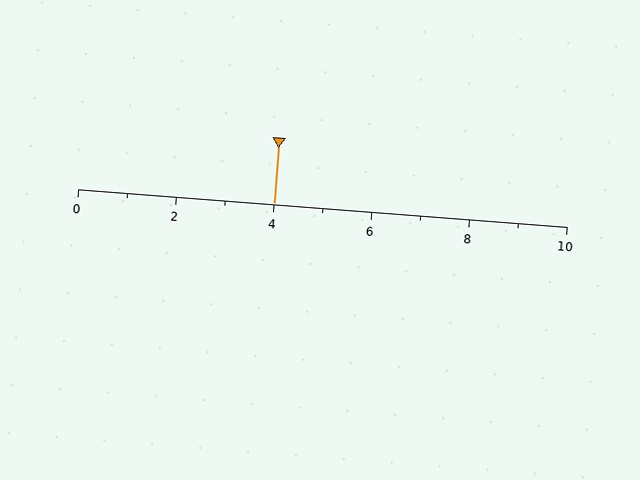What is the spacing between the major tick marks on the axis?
The major ticks are spaced 2 apart.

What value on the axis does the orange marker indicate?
The marker indicates approximately 4.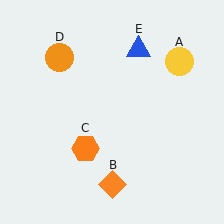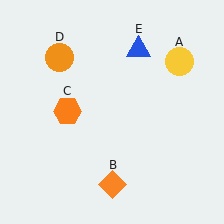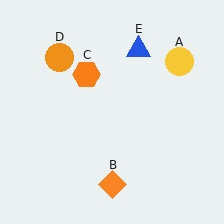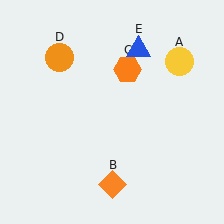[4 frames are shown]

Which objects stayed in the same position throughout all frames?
Yellow circle (object A) and orange diamond (object B) and orange circle (object D) and blue triangle (object E) remained stationary.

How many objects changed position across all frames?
1 object changed position: orange hexagon (object C).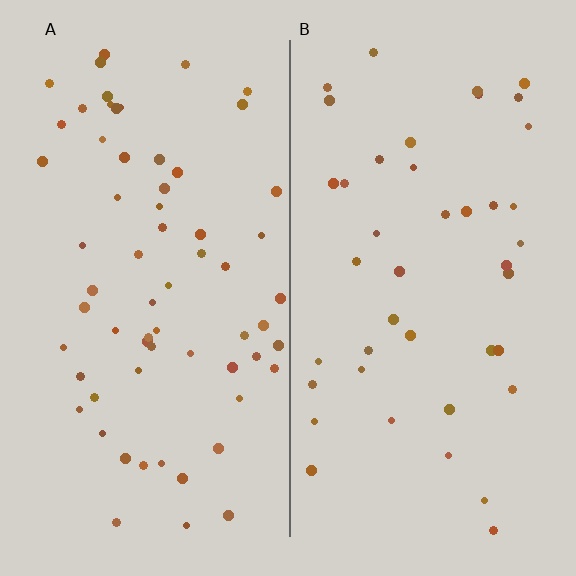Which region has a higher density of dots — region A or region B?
A (the left).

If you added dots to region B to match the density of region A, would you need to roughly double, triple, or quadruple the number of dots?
Approximately double.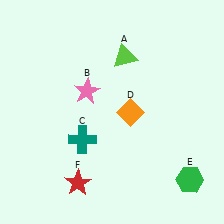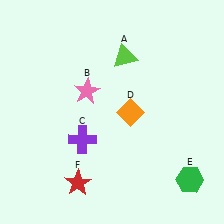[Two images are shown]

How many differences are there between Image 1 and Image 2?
There is 1 difference between the two images.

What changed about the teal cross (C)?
In Image 1, C is teal. In Image 2, it changed to purple.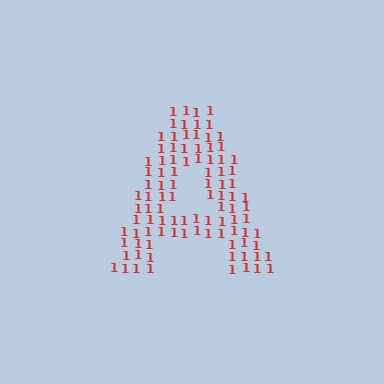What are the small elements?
The small elements are digit 1's.